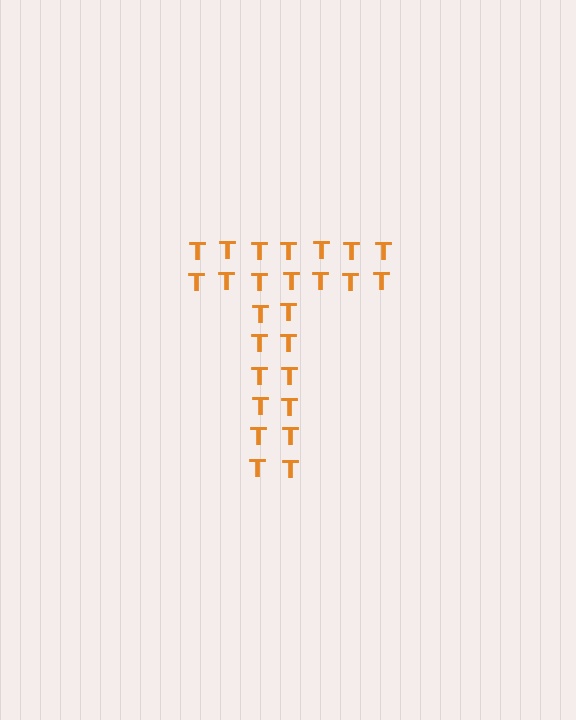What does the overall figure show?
The overall figure shows the letter T.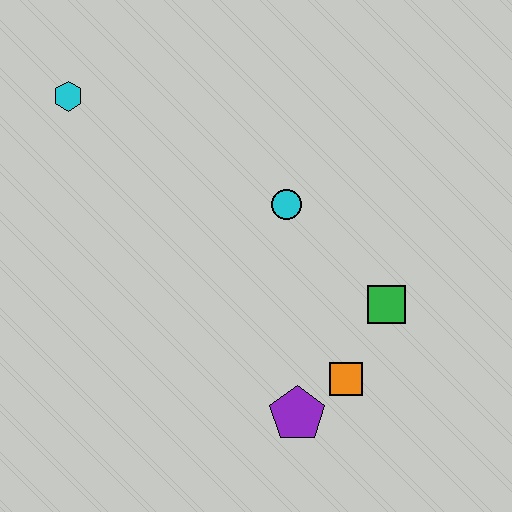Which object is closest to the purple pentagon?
The orange square is closest to the purple pentagon.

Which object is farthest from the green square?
The cyan hexagon is farthest from the green square.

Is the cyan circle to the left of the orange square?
Yes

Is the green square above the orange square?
Yes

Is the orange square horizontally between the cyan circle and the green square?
Yes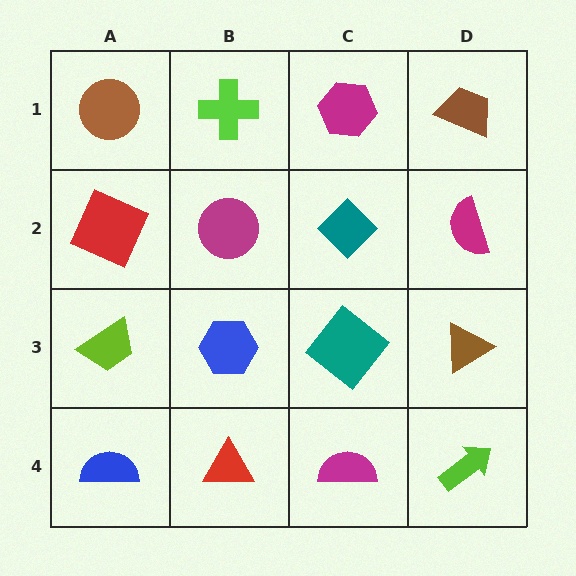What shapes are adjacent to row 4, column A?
A lime trapezoid (row 3, column A), a red triangle (row 4, column B).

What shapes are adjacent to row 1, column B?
A magenta circle (row 2, column B), a brown circle (row 1, column A), a magenta hexagon (row 1, column C).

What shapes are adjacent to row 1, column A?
A red square (row 2, column A), a lime cross (row 1, column B).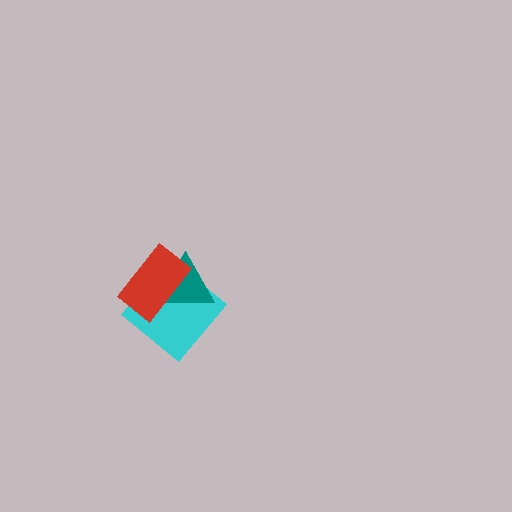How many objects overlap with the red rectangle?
2 objects overlap with the red rectangle.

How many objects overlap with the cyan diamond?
2 objects overlap with the cyan diamond.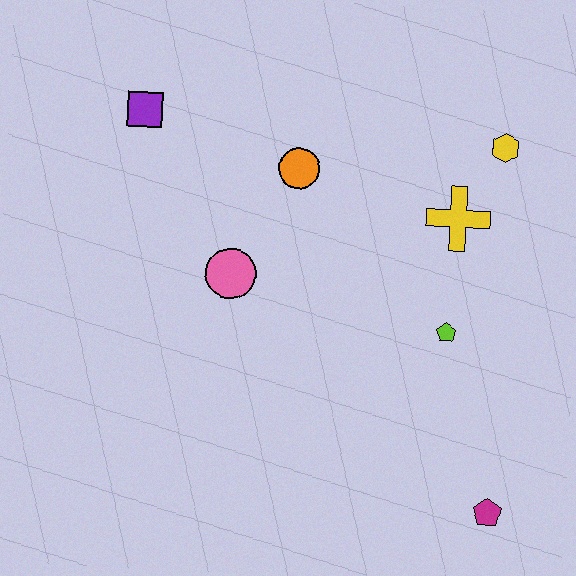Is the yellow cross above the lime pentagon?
Yes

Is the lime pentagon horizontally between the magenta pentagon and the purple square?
Yes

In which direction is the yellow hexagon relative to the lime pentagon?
The yellow hexagon is above the lime pentagon.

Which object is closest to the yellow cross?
The yellow hexagon is closest to the yellow cross.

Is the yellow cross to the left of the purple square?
No